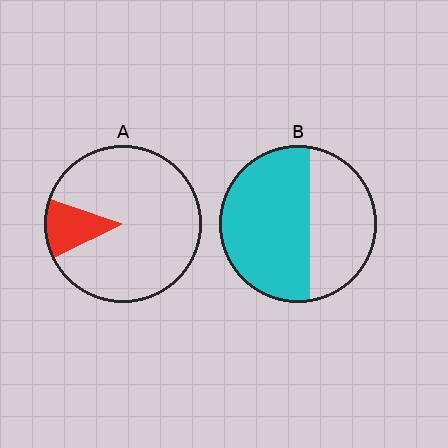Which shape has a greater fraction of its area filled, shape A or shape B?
Shape B.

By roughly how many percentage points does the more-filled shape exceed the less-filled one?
By roughly 45 percentage points (B over A).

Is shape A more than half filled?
No.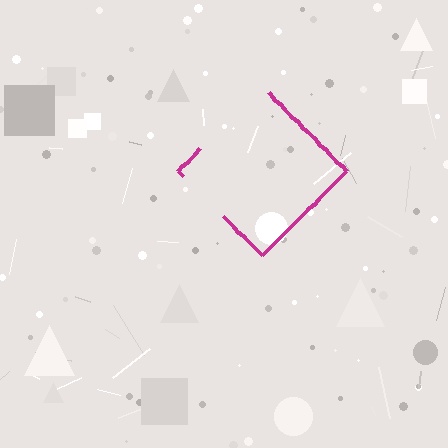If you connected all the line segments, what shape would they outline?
They would outline a diamond.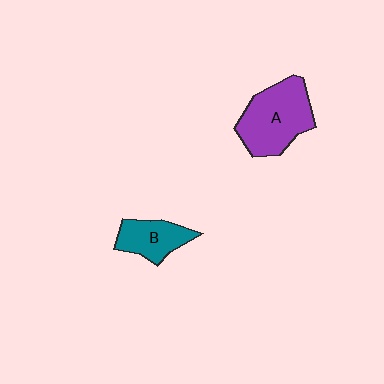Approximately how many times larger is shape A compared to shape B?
Approximately 1.8 times.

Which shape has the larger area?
Shape A (purple).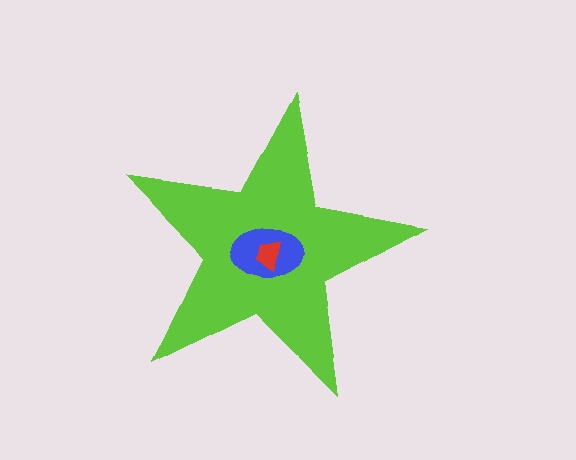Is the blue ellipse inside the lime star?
Yes.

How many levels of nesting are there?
3.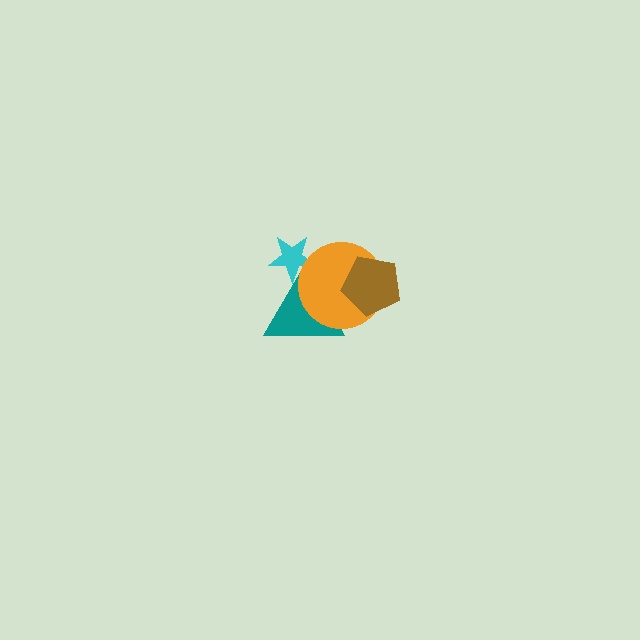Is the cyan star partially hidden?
Yes, it is partially covered by another shape.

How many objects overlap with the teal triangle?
2 objects overlap with the teal triangle.